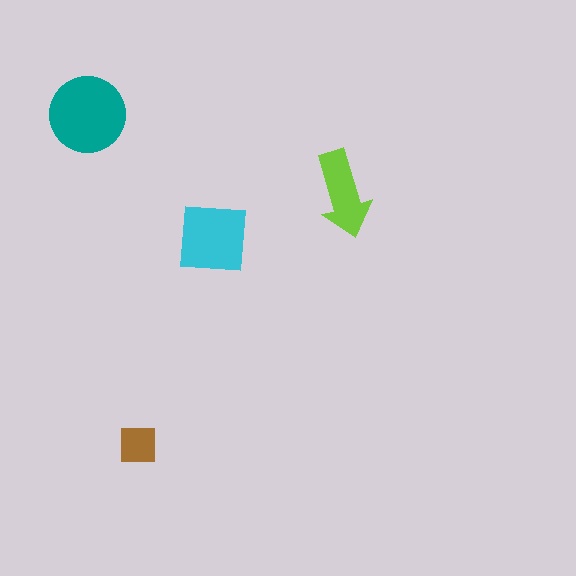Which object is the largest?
The teal circle.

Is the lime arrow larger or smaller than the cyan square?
Smaller.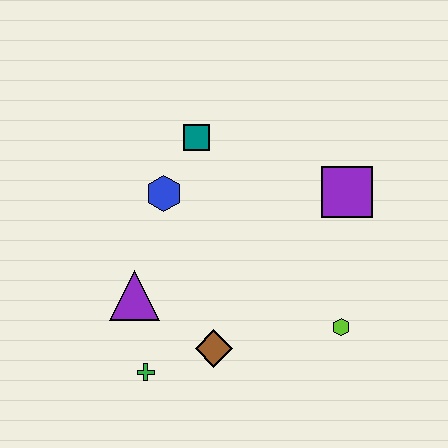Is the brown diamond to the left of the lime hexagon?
Yes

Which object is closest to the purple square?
The lime hexagon is closest to the purple square.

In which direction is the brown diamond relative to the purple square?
The brown diamond is below the purple square.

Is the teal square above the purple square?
Yes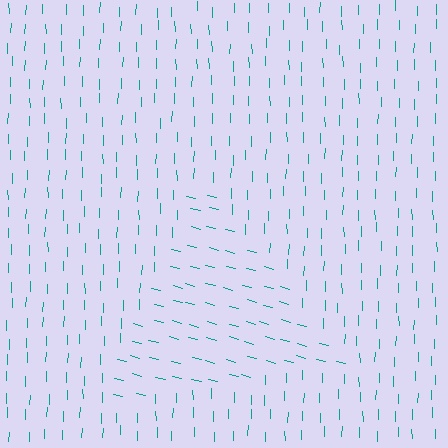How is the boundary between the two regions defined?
The boundary is defined purely by a change in line orientation (approximately 76 degrees difference). All lines are the same color and thickness.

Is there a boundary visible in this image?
Yes, there is a texture boundary formed by a change in line orientation.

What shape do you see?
I see a triangle.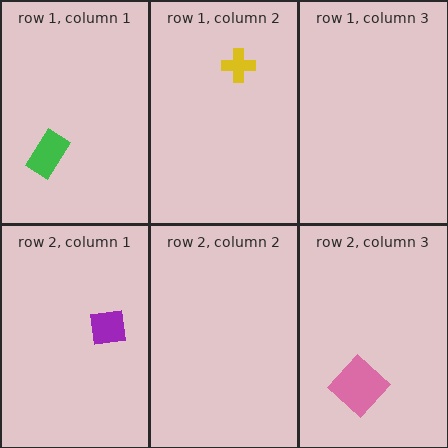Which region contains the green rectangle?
The row 1, column 1 region.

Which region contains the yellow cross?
The row 1, column 2 region.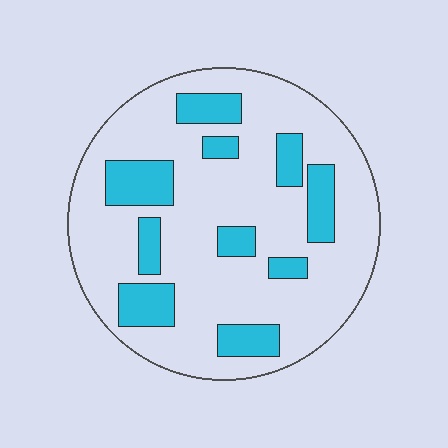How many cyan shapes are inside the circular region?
10.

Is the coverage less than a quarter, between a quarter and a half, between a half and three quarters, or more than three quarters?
Less than a quarter.